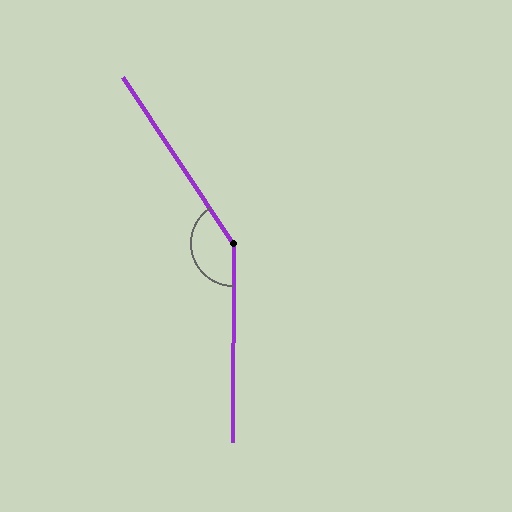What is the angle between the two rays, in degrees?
Approximately 146 degrees.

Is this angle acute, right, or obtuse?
It is obtuse.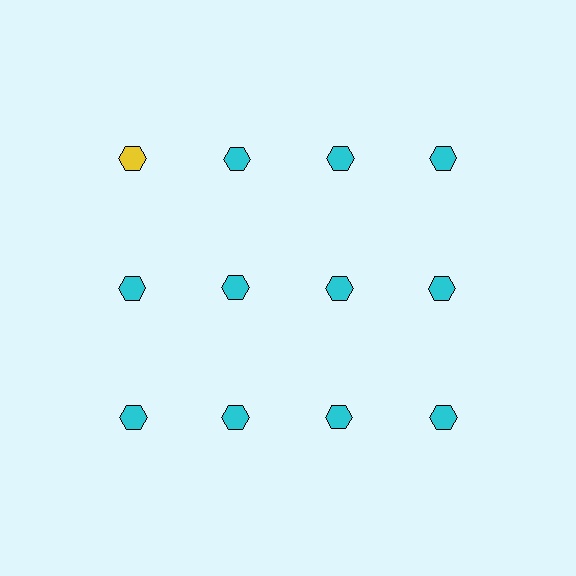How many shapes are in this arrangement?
There are 12 shapes arranged in a grid pattern.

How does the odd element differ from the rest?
It has a different color: yellow instead of cyan.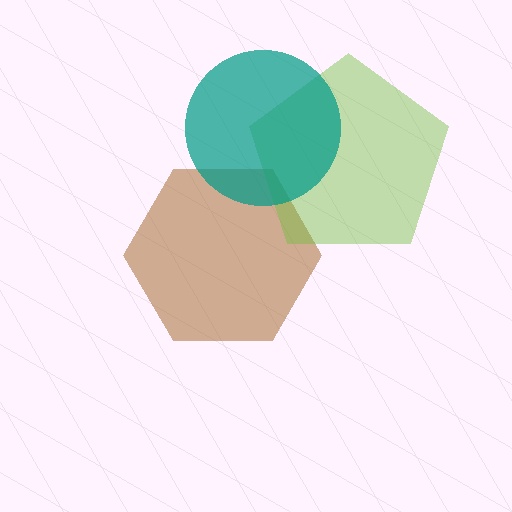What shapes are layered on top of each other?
The layered shapes are: a brown hexagon, a lime pentagon, a teal circle.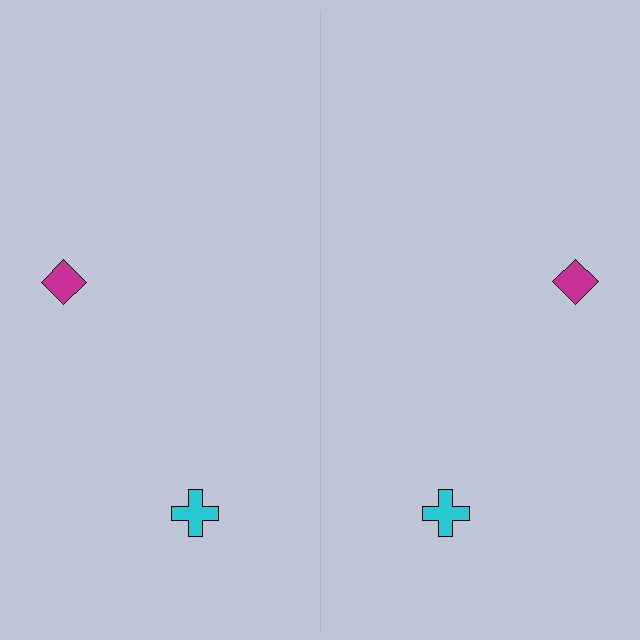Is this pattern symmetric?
Yes, this pattern has bilateral (reflection) symmetry.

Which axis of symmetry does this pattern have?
The pattern has a vertical axis of symmetry running through the center of the image.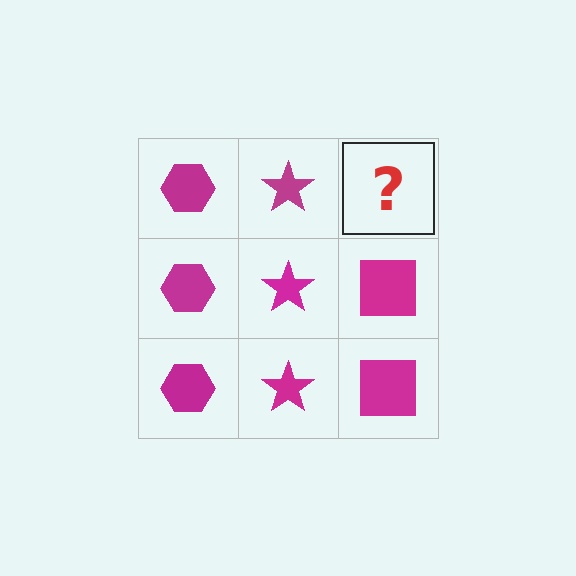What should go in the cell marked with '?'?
The missing cell should contain a magenta square.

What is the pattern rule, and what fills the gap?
The rule is that each column has a consistent shape. The gap should be filled with a magenta square.